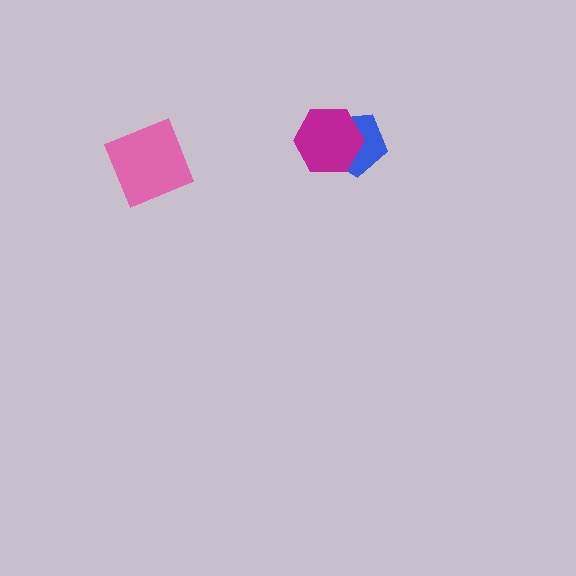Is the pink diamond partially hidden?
No, no other shape covers it.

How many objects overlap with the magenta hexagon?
1 object overlaps with the magenta hexagon.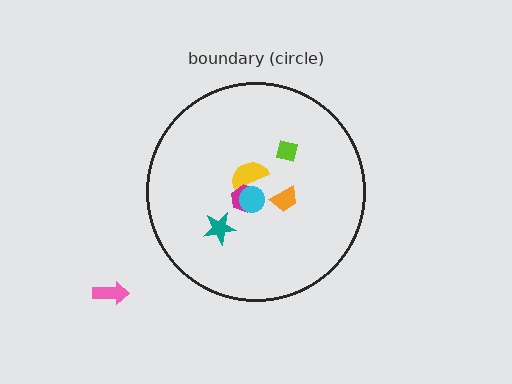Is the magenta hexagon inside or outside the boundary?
Inside.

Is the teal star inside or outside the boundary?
Inside.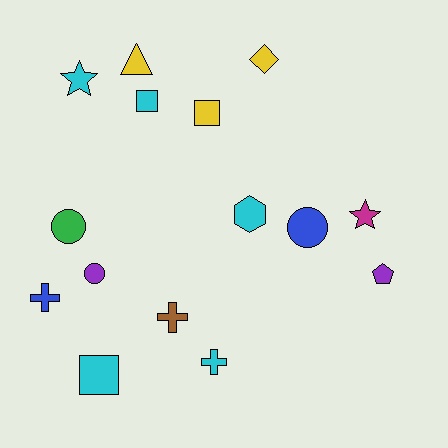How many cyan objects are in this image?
There are 5 cyan objects.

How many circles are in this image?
There are 3 circles.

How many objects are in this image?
There are 15 objects.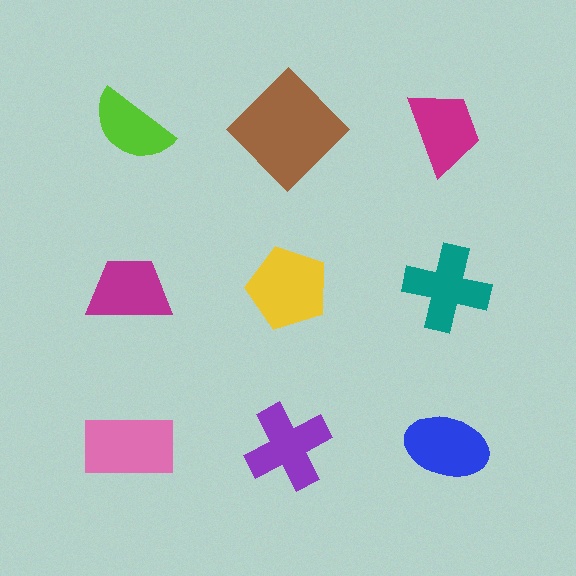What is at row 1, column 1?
A lime semicircle.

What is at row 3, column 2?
A purple cross.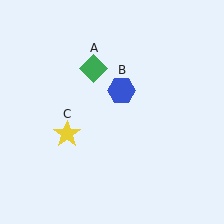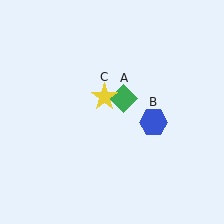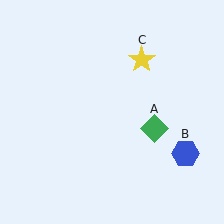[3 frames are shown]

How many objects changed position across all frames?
3 objects changed position: green diamond (object A), blue hexagon (object B), yellow star (object C).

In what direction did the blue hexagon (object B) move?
The blue hexagon (object B) moved down and to the right.